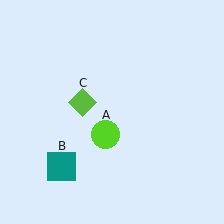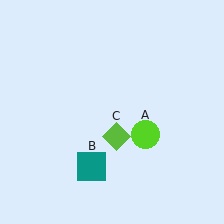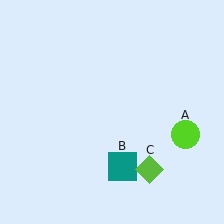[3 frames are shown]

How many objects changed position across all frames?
3 objects changed position: lime circle (object A), teal square (object B), lime diamond (object C).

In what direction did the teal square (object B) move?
The teal square (object B) moved right.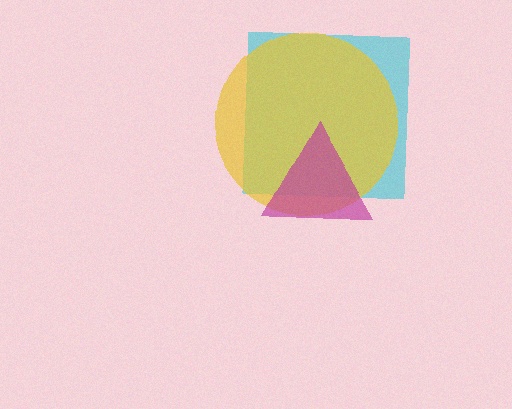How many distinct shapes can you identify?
There are 3 distinct shapes: a cyan square, a yellow circle, a magenta triangle.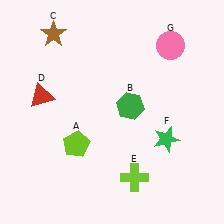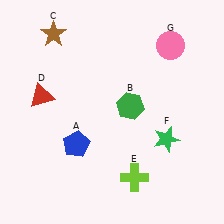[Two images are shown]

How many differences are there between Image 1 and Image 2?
There is 1 difference between the two images.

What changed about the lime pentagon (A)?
In Image 1, A is lime. In Image 2, it changed to blue.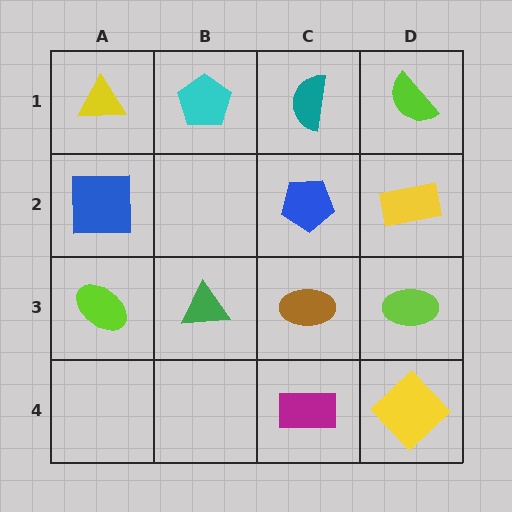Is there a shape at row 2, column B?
No, that cell is empty.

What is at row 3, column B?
A green triangle.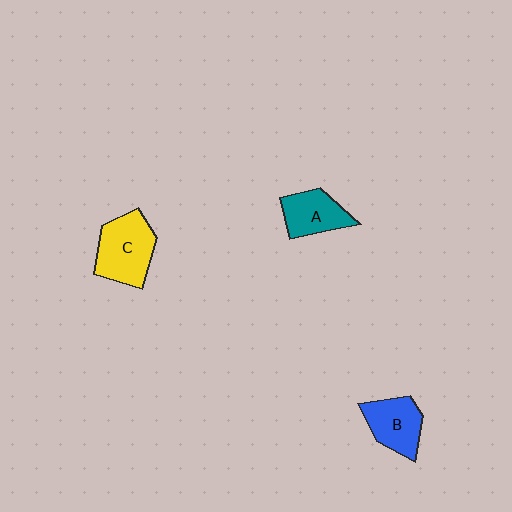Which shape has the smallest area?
Shape A (teal).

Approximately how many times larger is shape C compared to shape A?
Approximately 1.4 times.